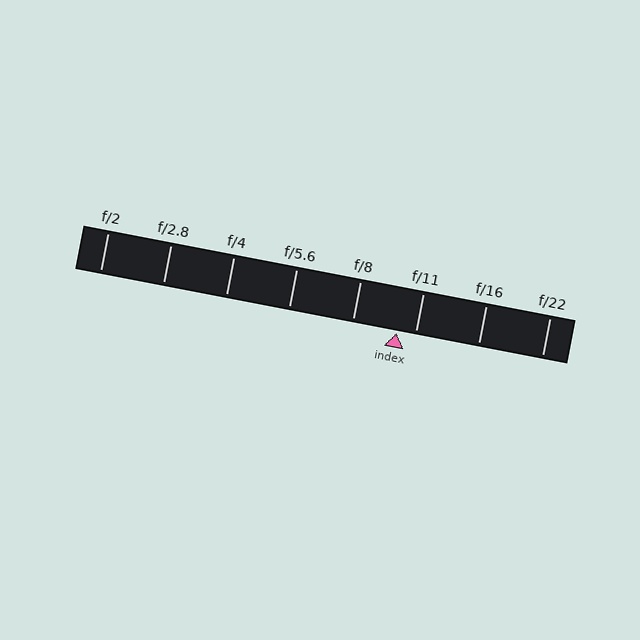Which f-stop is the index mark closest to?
The index mark is closest to f/11.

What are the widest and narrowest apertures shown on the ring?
The widest aperture shown is f/2 and the narrowest is f/22.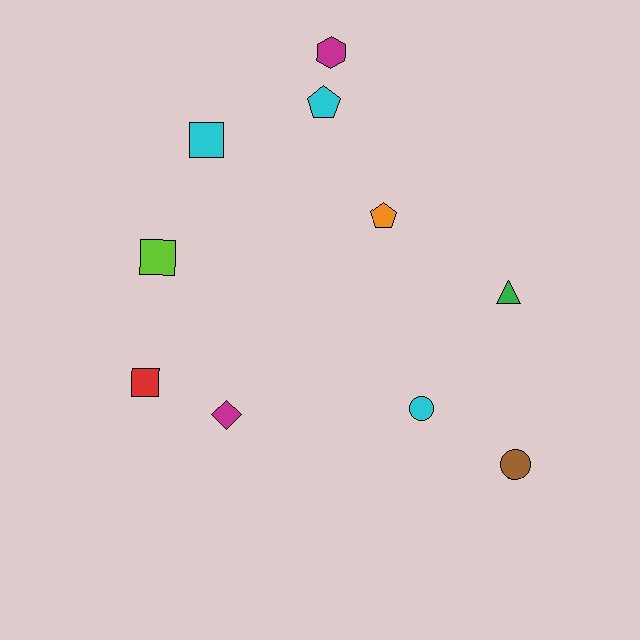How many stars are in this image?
There are no stars.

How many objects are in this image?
There are 10 objects.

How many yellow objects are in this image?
There are no yellow objects.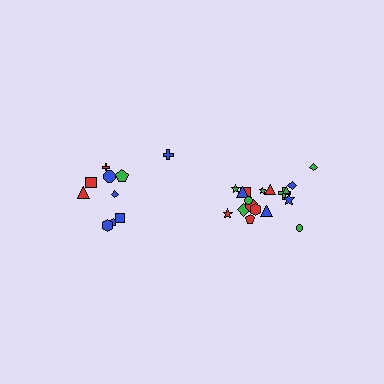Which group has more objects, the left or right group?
The right group.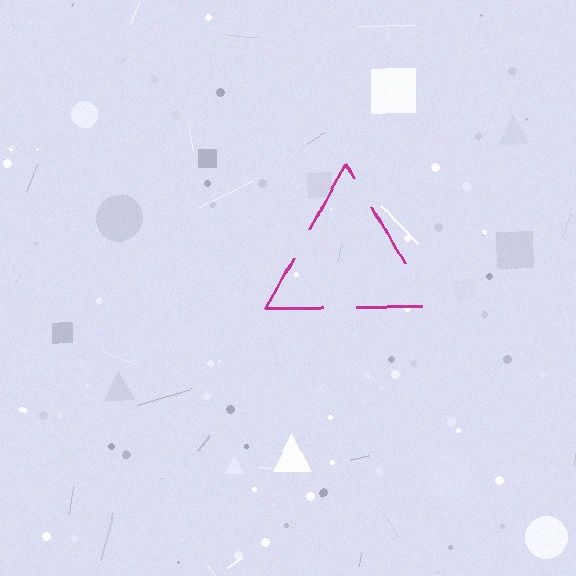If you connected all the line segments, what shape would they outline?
They would outline a triangle.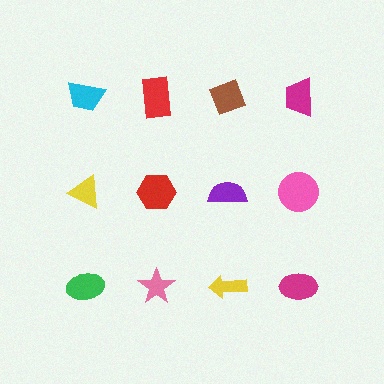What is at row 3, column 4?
A magenta ellipse.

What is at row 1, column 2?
A red rectangle.